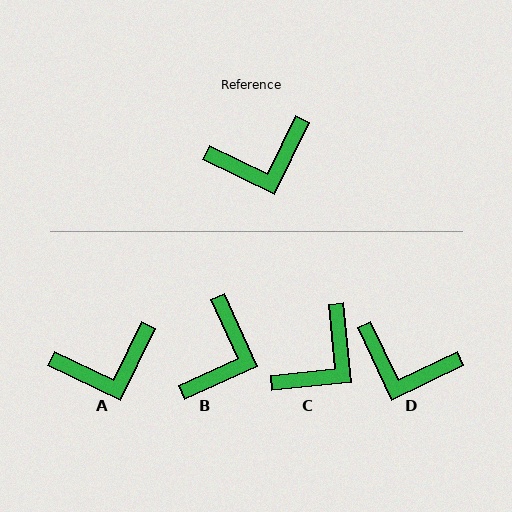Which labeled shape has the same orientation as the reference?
A.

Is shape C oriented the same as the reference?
No, it is off by about 32 degrees.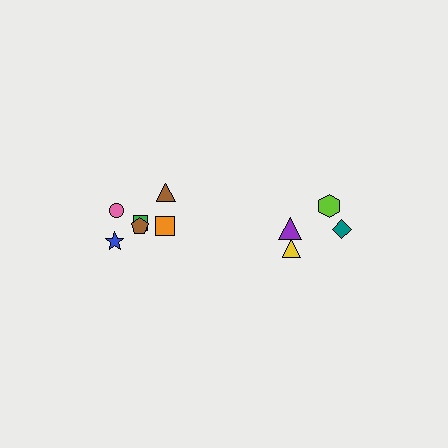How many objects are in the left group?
There are 7 objects.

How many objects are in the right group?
There are 4 objects.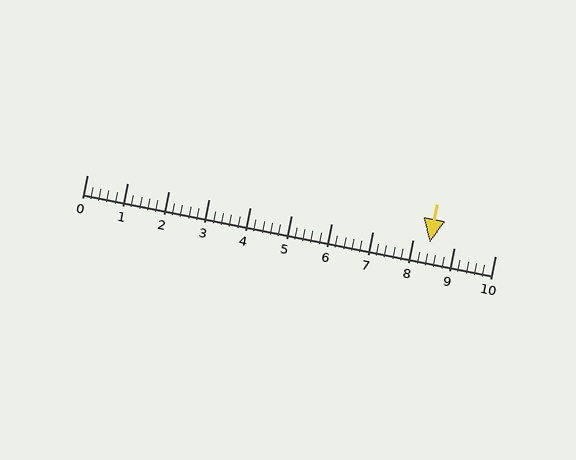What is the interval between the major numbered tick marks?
The major tick marks are spaced 1 units apart.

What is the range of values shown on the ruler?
The ruler shows values from 0 to 10.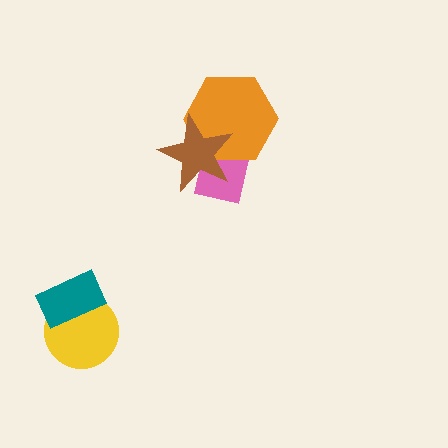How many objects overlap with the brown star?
2 objects overlap with the brown star.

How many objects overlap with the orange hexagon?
2 objects overlap with the orange hexagon.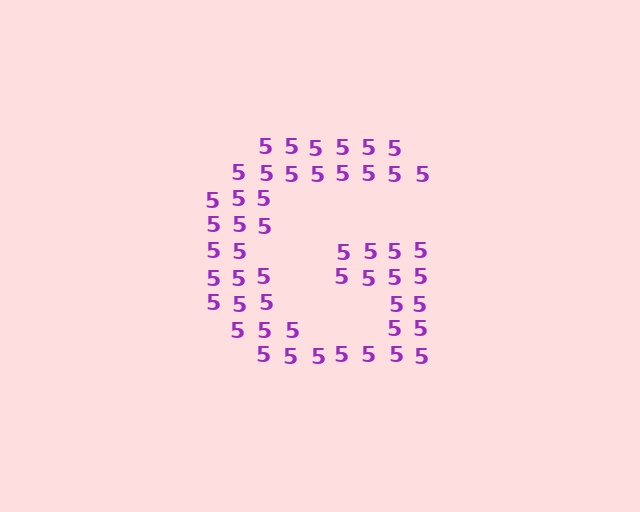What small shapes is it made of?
It is made of small digit 5's.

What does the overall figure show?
The overall figure shows the letter G.